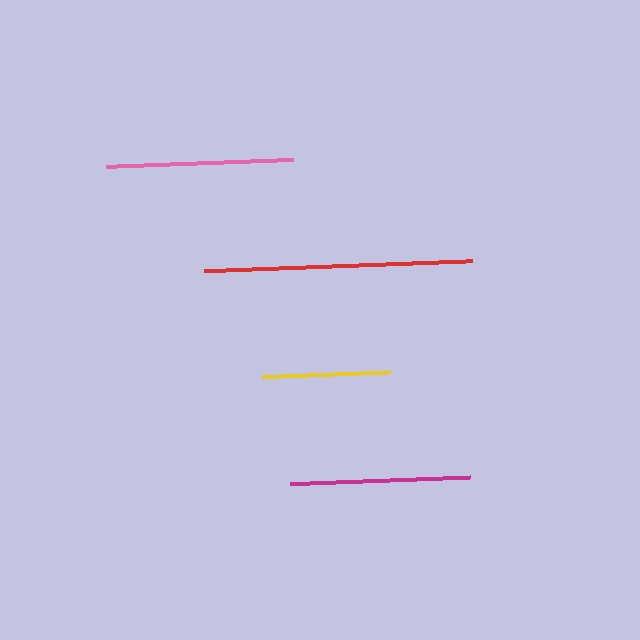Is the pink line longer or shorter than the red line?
The red line is longer than the pink line.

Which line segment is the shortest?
The yellow line is the shortest at approximately 128 pixels.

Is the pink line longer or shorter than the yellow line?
The pink line is longer than the yellow line.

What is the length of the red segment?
The red segment is approximately 267 pixels long.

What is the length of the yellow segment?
The yellow segment is approximately 128 pixels long.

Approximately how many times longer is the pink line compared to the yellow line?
The pink line is approximately 1.5 times the length of the yellow line.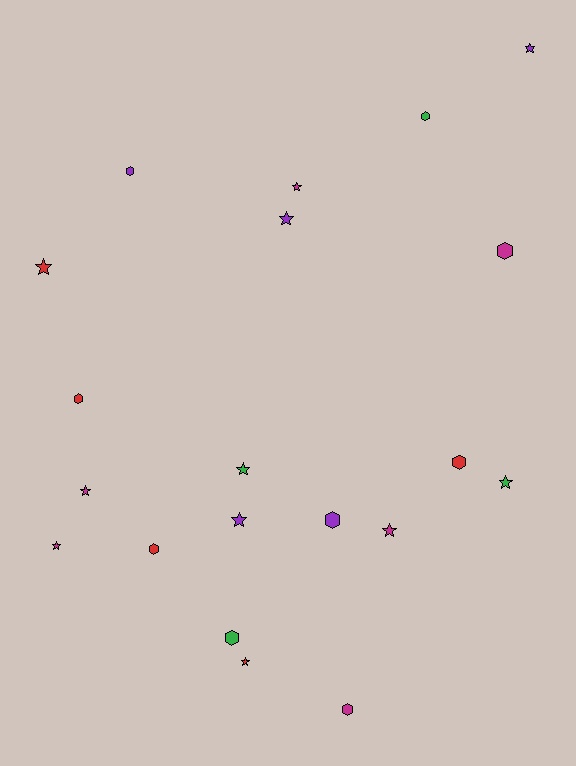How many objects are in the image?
There are 20 objects.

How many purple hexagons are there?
There are 2 purple hexagons.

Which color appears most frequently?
Magenta, with 6 objects.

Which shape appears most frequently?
Star, with 11 objects.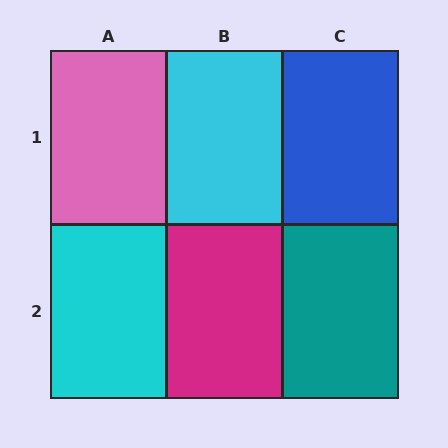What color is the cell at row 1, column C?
Blue.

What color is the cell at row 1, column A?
Pink.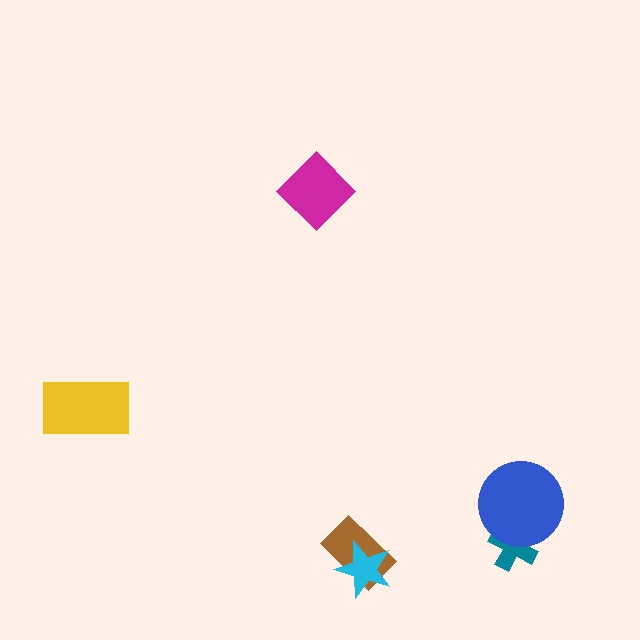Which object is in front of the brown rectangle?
The cyan star is in front of the brown rectangle.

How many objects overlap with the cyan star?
1 object overlaps with the cyan star.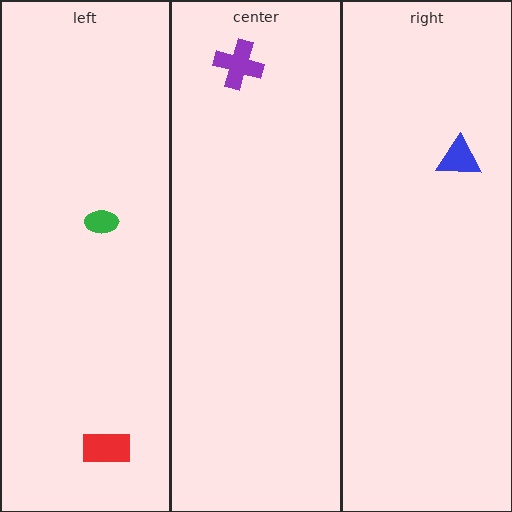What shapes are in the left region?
The red rectangle, the green ellipse.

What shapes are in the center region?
The purple cross.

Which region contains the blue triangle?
The right region.